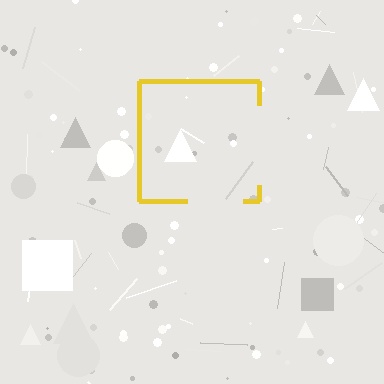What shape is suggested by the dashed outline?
The dashed outline suggests a square.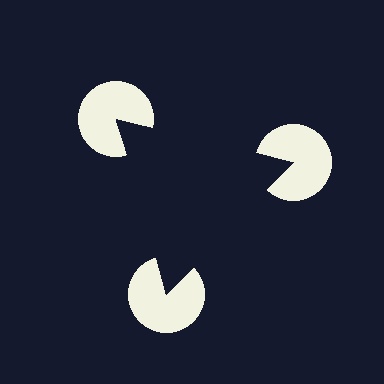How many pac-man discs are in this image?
There are 3 — one at each vertex of the illusory triangle.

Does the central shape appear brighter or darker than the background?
It typically appears slightly darker than the background, even though no actual brightness change is drawn.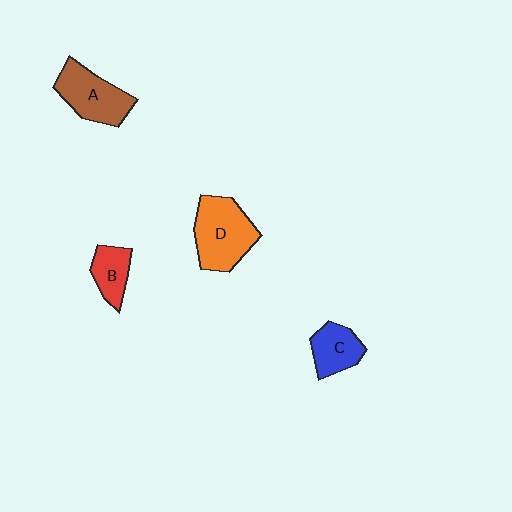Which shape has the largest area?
Shape D (orange).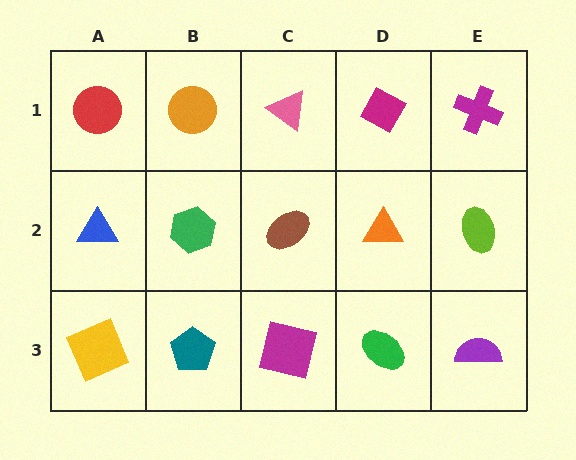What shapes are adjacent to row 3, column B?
A green hexagon (row 2, column B), a yellow square (row 3, column A), a magenta square (row 3, column C).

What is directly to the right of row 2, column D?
A lime ellipse.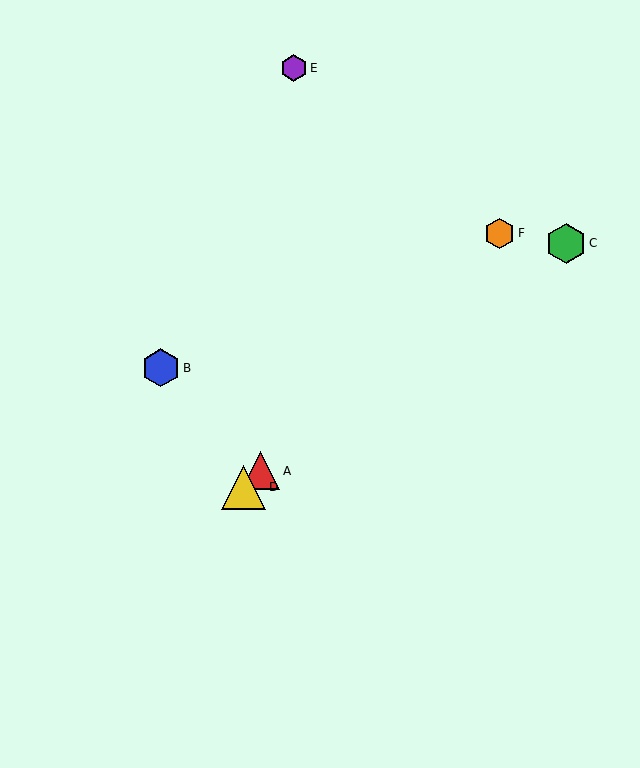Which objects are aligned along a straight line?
Objects A, D, F are aligned along a straight line.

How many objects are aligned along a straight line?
3 objects (A, D, F) are aligned along a straight line.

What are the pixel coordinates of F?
Object F is at (499, 234).